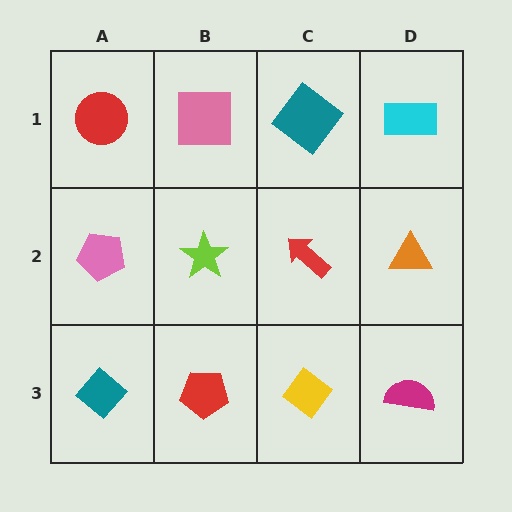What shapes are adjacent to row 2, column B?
A pink square (row 1, column B), a red pentagon (row 3, column B), a pink pentagon (row 2, column A), a red arrow (row 2, column C).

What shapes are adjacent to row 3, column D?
An orange triangle (row 2, column D), a yellow diamond (row 3, column C).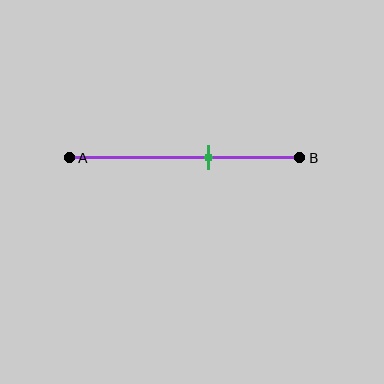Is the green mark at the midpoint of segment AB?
No, the mark is at about 60% from A, not at the 50% midpoint.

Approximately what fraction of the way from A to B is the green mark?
The green mark is approximately 60% of the way from A to B.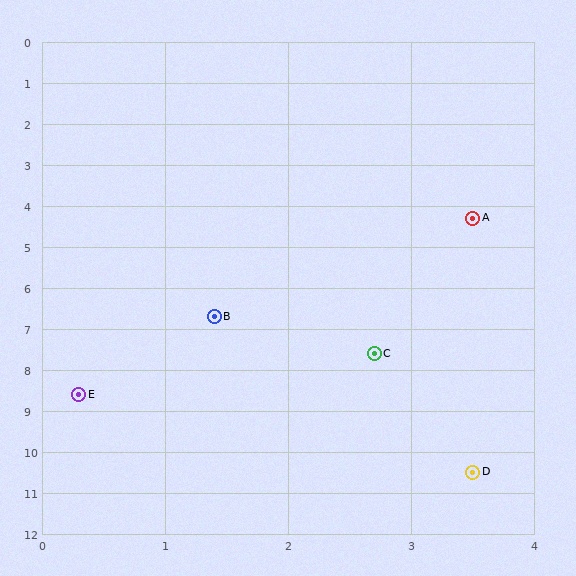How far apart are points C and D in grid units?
Points C and D are about 3.0 grid units apart.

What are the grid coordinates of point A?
Point A is at approximately (3.5, 4.3).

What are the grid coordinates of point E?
Point E is at approximately (0.3, 8.6).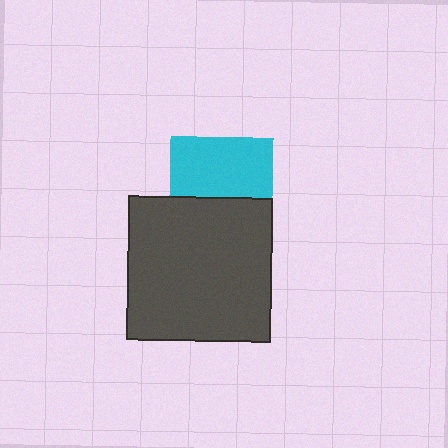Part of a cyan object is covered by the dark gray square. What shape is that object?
It is a square.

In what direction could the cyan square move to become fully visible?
The cyan square could move up. That would shift it out from behind the dark gray square entirely.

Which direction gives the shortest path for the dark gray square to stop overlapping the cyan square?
Moving down gives the shortest separation.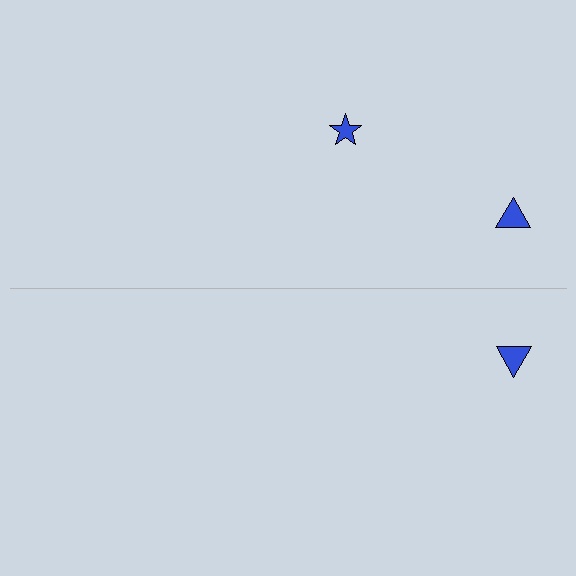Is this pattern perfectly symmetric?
No, the pattern is not perfectly symmetric. A blue star is missing from the bottom side.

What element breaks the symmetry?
A blue star is missing from the bottom side.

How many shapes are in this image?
There are 3 shapes in this image.